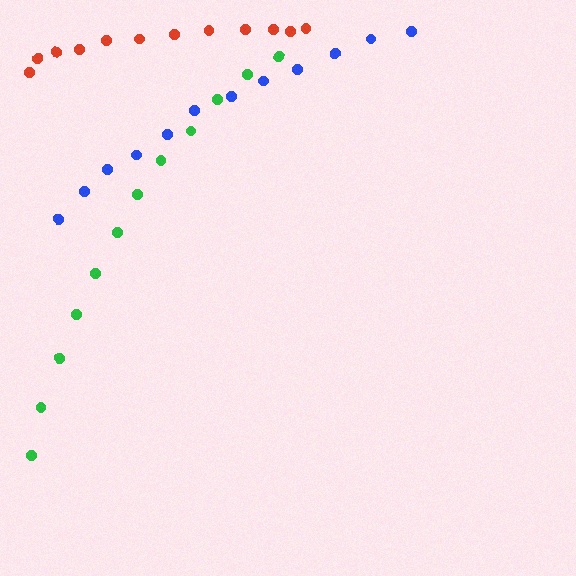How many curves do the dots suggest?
There are 3 distinct paths.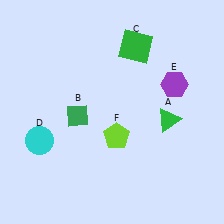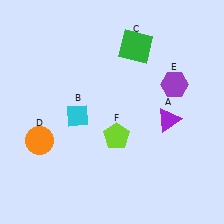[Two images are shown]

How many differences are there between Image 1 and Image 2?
There are 3 differences between the two images.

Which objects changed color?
A changed from green to purple. B changed from green to cyan. D changed from cyan to orange.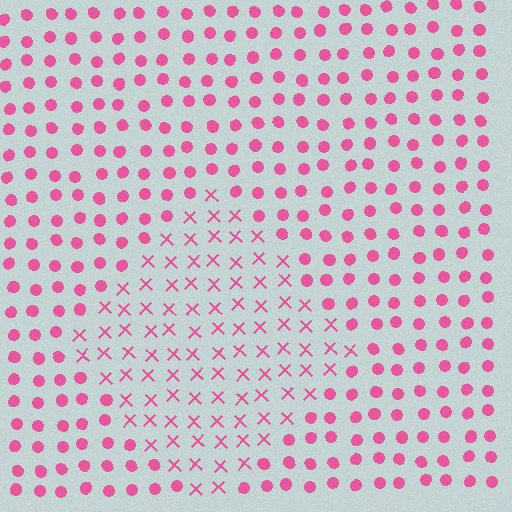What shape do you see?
I see a diamond.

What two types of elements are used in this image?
The image uses X marks inside the diamond region and circles outside it.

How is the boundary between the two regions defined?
The boundary is defined by a change in element shape: X marks inside vs. circles outside. All elements share the same color and spacing.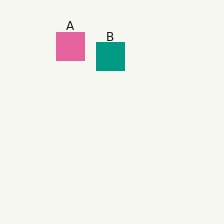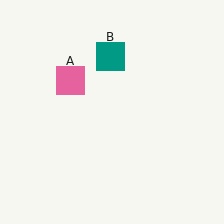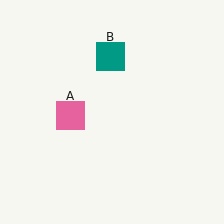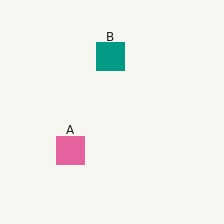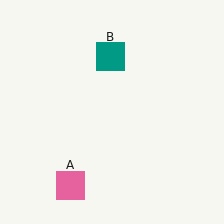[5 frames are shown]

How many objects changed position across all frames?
1 object changed position: pink square (object A).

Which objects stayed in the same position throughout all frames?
Teal square (object B) remained stationary.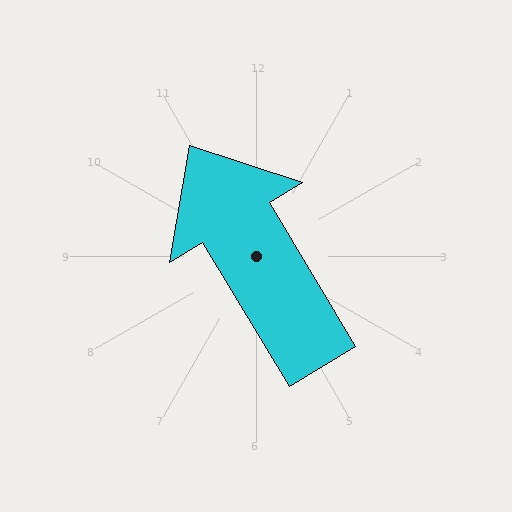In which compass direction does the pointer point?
Northwest.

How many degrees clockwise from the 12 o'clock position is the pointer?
Approximately 329 degrees.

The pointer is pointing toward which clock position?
Roughly 11 o'clock.